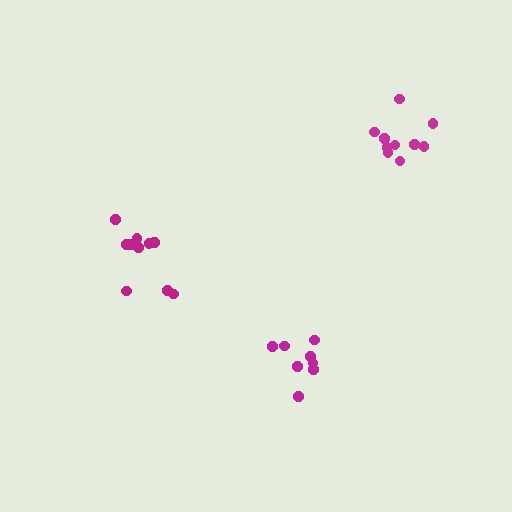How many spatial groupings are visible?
There are 3 spatial groupings.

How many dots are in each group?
Group 1: 10 dots, Group 2: 10 dots, Group 3: 8 dots (28 total).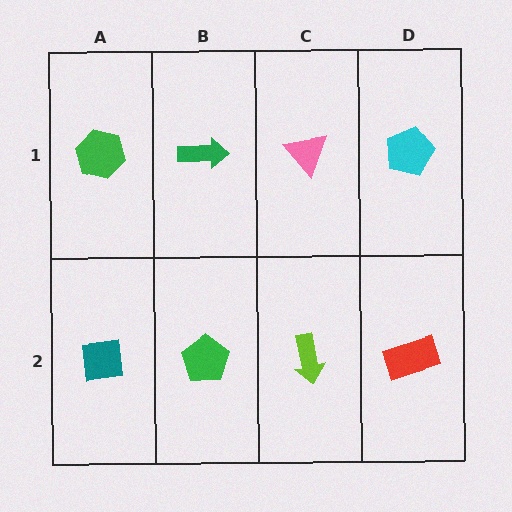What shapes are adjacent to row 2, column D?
A cyan pentagon (row 1, column D), a lime arrow (row 2, column C).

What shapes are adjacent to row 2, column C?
A pink triangle (row 1, column C), a green pentagon (row 2, column B), a red rectangle (row 2, column D).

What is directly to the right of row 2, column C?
A red rectangle.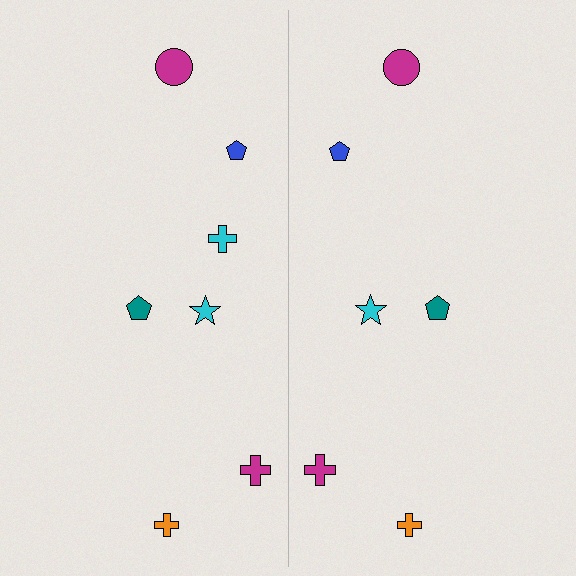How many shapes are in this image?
There are 13 shapes in this image.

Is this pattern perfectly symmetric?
No, the pattern is not perfectly symmetric. A cyan cross is missing from the right side.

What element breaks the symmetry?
A cyan cross is missing from the right side.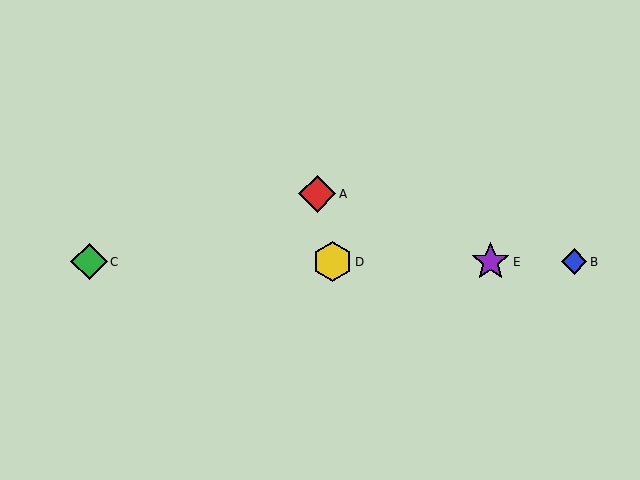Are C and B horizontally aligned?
Yes, both are at y≈262.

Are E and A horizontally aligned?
No, E is at y≈262 and A is at y≈194.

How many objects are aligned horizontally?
4 objects (B, C, D, E) are aligned horizontally.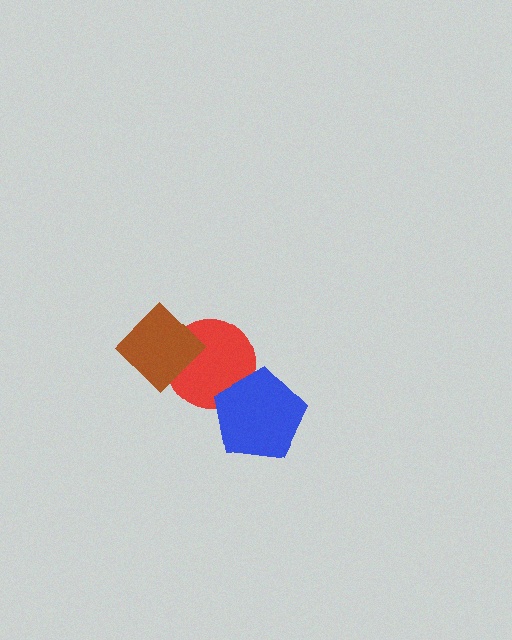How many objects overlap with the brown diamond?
1 object overlaps with the brown diamond.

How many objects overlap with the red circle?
2 objects overlap with the red circle.